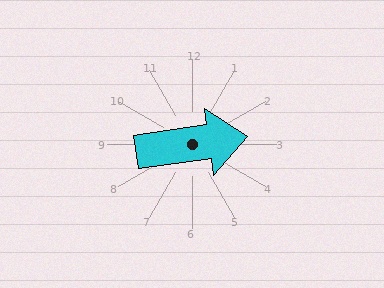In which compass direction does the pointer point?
East.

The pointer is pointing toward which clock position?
Roughly 3 o'clock.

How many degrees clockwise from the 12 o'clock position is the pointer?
Approximately 82 degrees.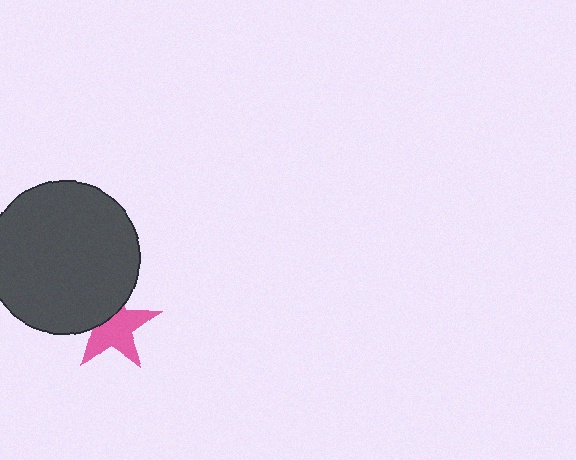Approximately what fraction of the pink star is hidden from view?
Roughly 36% of the pink star is hidden behind the dark gray circle.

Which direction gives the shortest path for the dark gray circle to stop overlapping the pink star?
Moving toward the upper-left gives the shortest separation.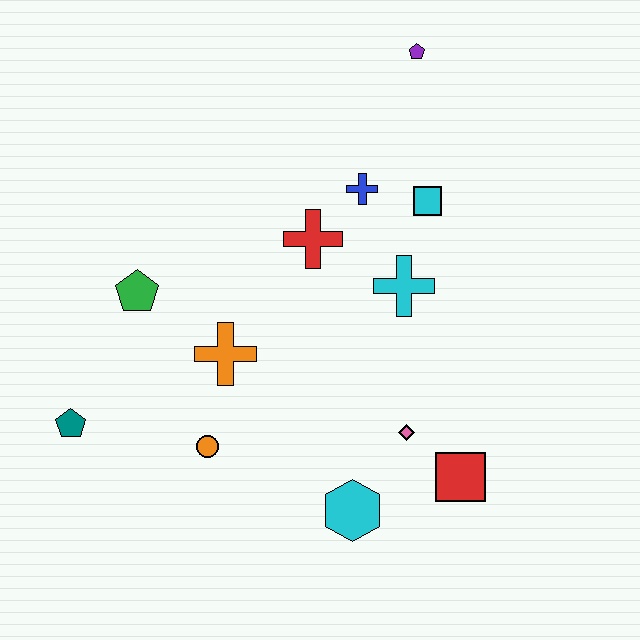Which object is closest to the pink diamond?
The red square is closest to the pink diamond.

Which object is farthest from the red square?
The purple pentagon is farthest from the red square.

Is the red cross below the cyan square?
Yes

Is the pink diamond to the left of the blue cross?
No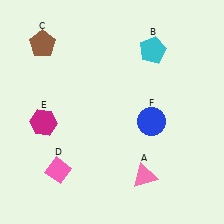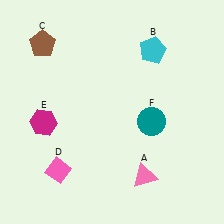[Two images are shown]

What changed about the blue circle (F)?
In Image 1, F is blue. In Image 2, it changed to teal.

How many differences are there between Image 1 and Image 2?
There is 1 difference between the two images.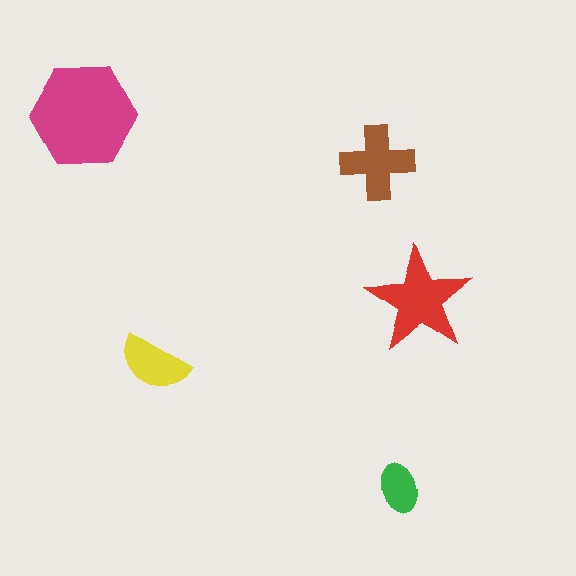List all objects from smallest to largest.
The green ellipse, the yellow semicircle, the brown cross, the red star, the magenta hexagon.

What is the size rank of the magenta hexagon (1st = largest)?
1st.